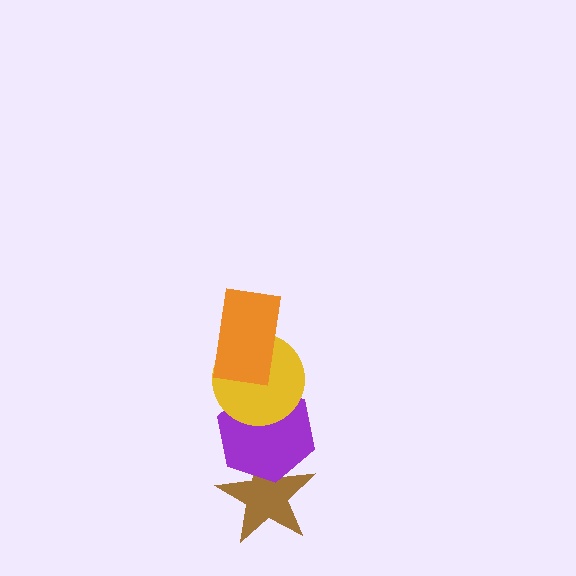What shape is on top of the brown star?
The purple hexagon is on top of the brown star.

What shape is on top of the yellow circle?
The orange rectangle is on top of the yellow circle.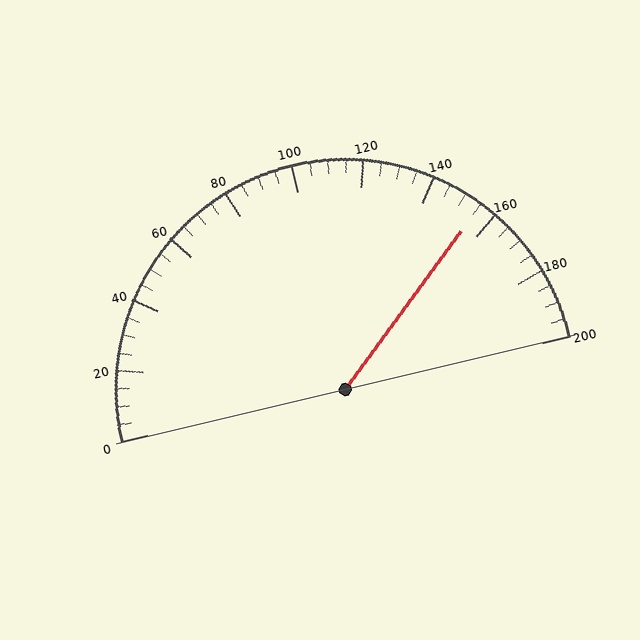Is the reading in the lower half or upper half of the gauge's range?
The reading is in the upper half of the range (0 to 200).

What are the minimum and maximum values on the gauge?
The gauge ranges from 0 to 200.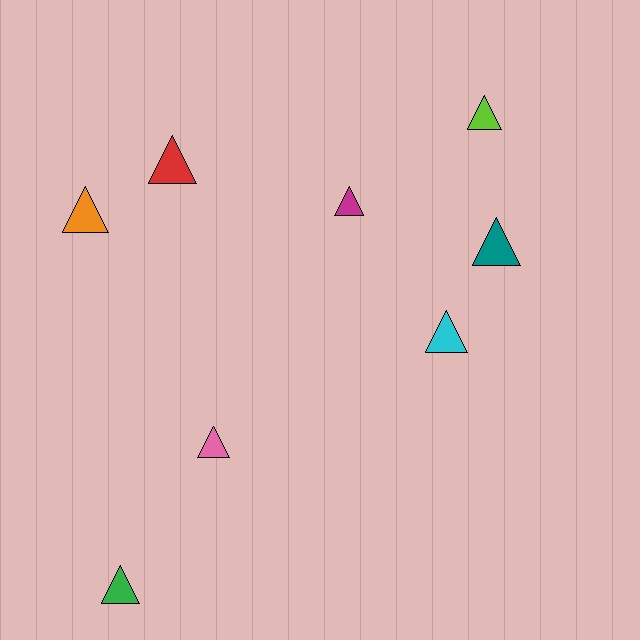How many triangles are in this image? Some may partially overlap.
There are 8 triangles.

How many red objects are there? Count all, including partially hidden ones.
There is 1 red object.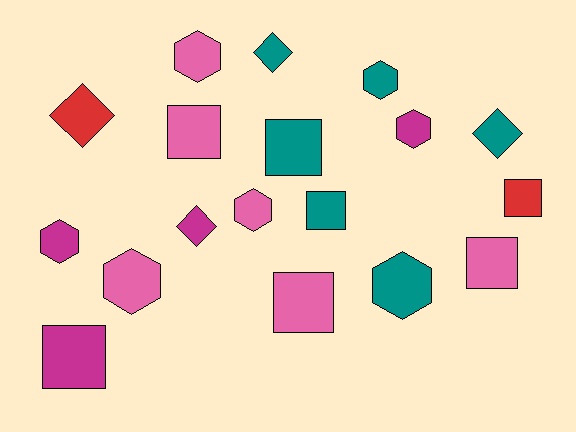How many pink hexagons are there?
There are 3 pink hexagons.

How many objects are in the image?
There are 18 objects.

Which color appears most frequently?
Pink, with 6 objects.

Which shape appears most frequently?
Square, with 7 objects.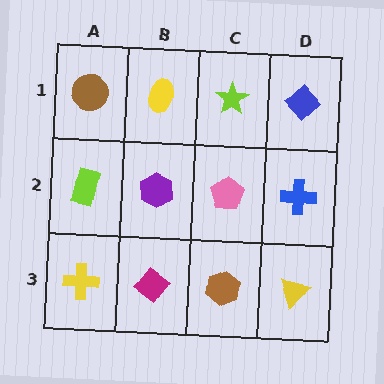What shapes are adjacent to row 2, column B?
A yellow ellipse (row 1, column B), a magenta diamond (row 3, column B), a lime rectangle (row 2, column A), a pink pentagon (row 2, column C).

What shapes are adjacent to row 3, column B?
A purple hexagon (row 2, column B), a yellow cross (row 3, column A), a brown hexagon (row 3, column C).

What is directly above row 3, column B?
A purple hexagon.